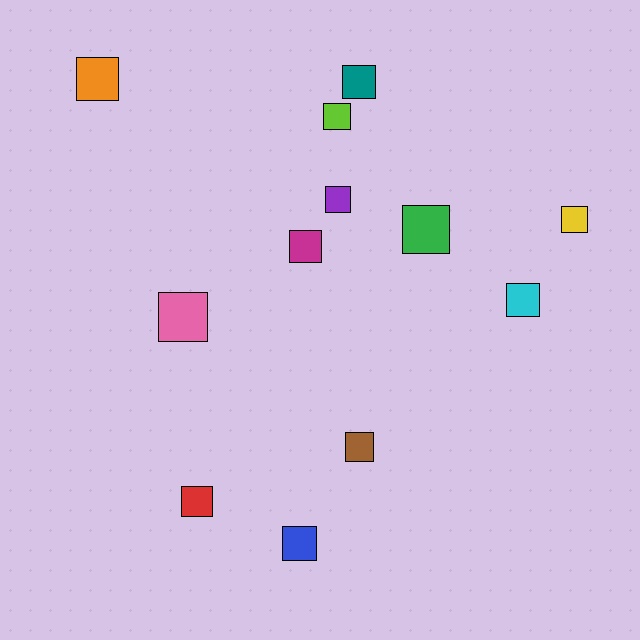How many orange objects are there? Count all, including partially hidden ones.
There is 1 orange object.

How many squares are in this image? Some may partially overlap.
There are 12 squares.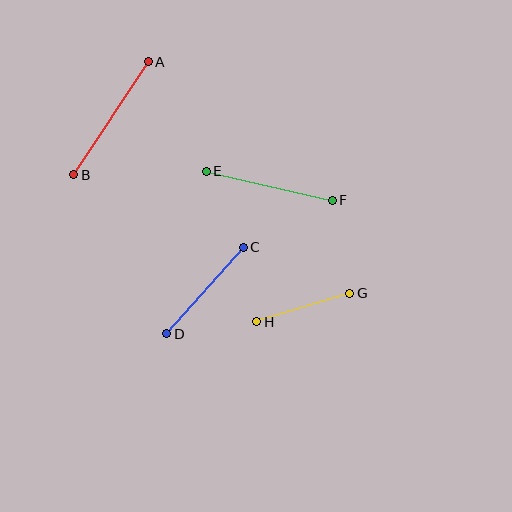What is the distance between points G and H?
The distance is approximately 98 pixels.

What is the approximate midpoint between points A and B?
The midpoint is at approximately (111, 118) pixels.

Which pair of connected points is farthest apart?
Points A and B are farthest apart.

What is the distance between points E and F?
The distance is approximately 129 pixels.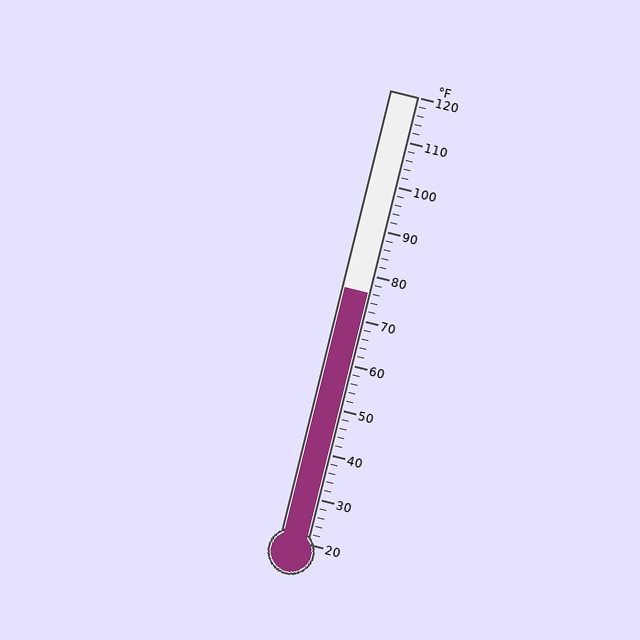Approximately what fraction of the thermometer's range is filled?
The thermometer is filled to approximately 55% of its range.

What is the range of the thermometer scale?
The thermometer scale ranges from 20°F to 120°F.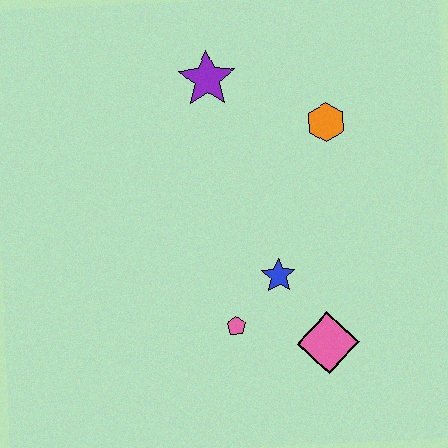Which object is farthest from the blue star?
The purple star is farthest from the blue star.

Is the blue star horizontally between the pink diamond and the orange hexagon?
No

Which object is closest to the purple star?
The orange hexagon is closest to the purple star.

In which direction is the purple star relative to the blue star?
The purple star is above the blue star.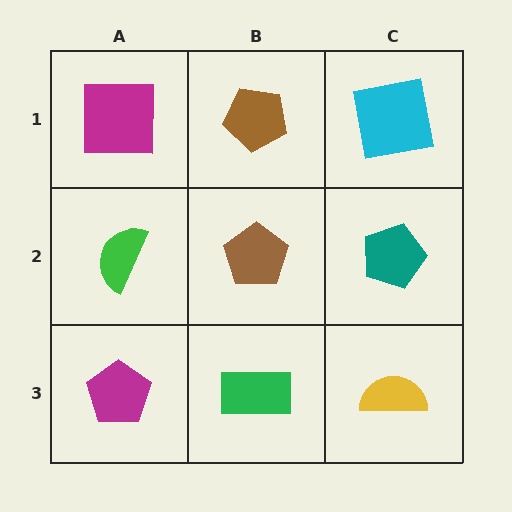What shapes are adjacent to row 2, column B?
A brown pentagon (row 1, column B), a green rectangle (row 3, column B), a green semicircle (row 2, column A), a teal pentagon (row 2, column C).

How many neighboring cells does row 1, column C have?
2.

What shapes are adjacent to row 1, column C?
A teal pentagon (row 2, column C), a brown pentagon (row 1, column B).